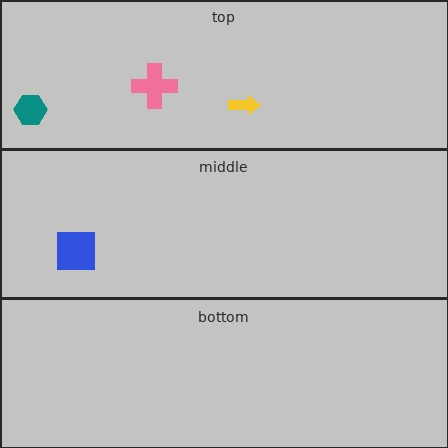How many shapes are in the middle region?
1.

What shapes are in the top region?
The yellow arrow, the teal hexagon, the pink cross.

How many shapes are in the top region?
3.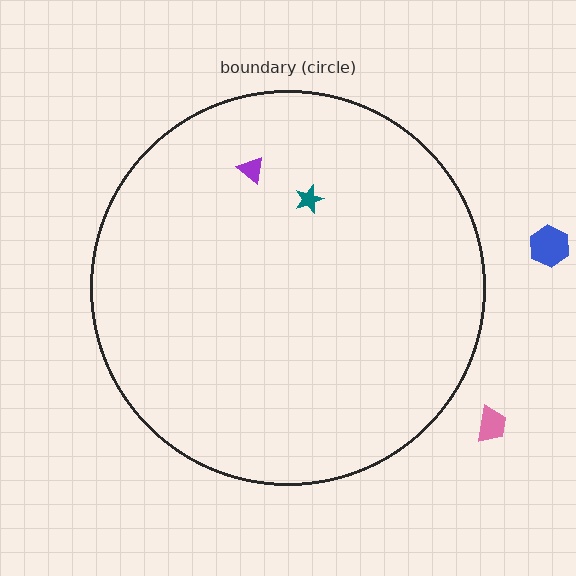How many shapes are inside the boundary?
2 inside, 2 outside.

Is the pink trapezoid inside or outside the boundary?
Outside.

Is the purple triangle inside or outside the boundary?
Inside.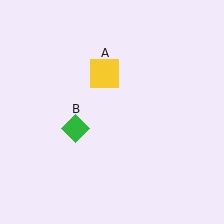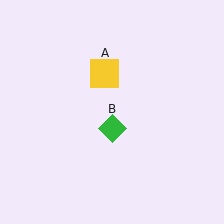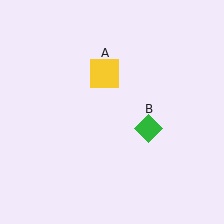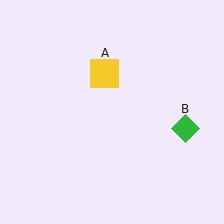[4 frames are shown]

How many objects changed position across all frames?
1 object changed position: green diamond (object B).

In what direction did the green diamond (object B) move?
The green diamond (object B) moved right.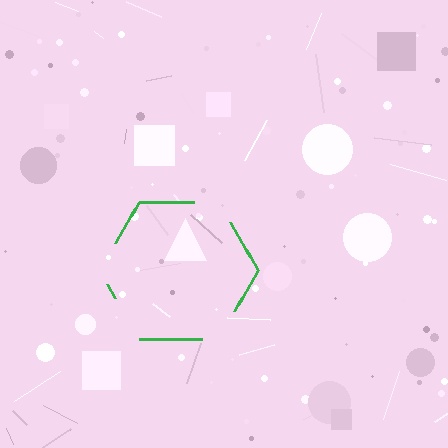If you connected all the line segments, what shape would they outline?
They would outline a hexagon.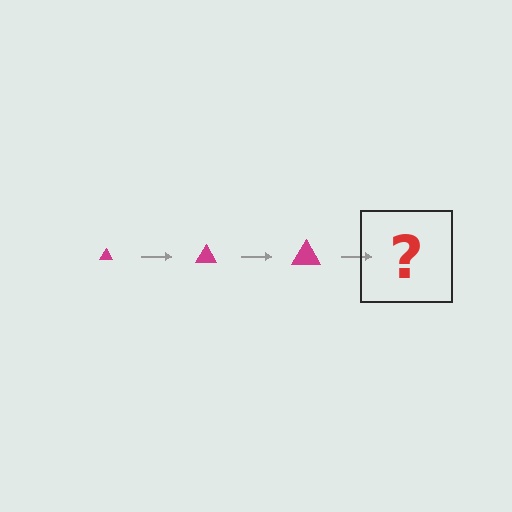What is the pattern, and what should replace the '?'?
The pattern is that the triangle gets progressively larger each step. The '?' should be a magenta triangle, larger than the previous one.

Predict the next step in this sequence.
The next step is a magenta triangle, larger than the previous one.